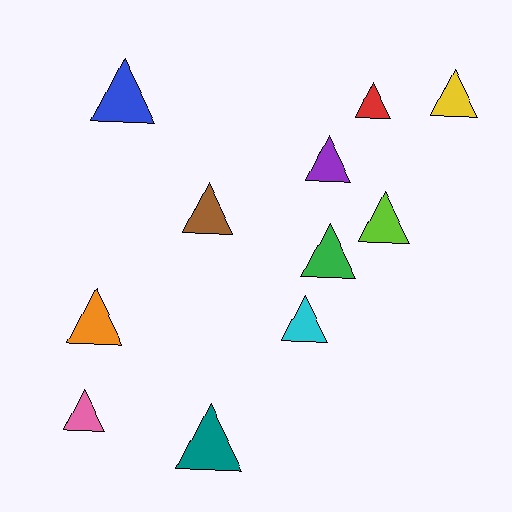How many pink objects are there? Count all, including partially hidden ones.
There is 1 pink object.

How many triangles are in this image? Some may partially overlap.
There are 11 triangles.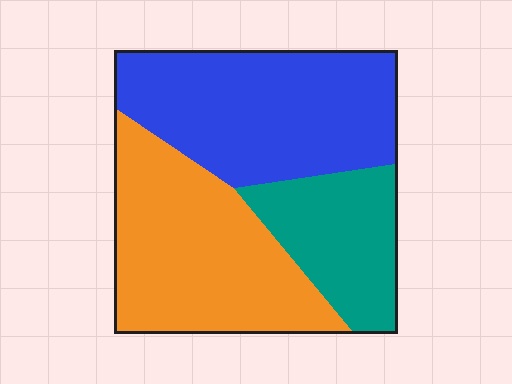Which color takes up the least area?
Teal, at roughly 20%.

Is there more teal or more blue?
Blue.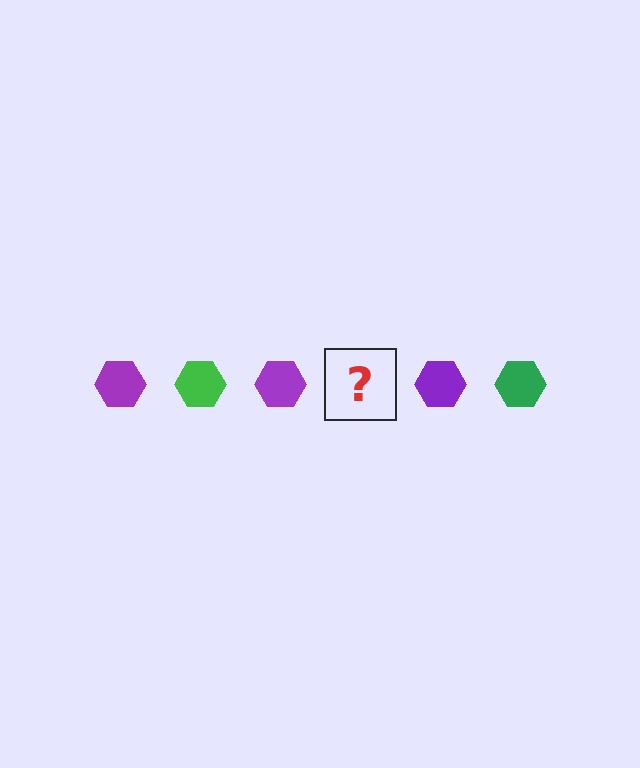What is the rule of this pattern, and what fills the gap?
The rule is that the pattern cycles through purple, green hexagons. The gap should be filled with a green hexagon.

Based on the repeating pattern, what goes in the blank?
The blank should be a green hexagon.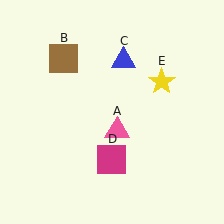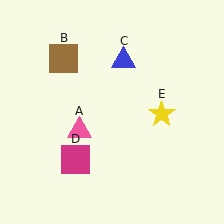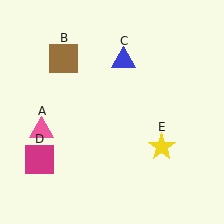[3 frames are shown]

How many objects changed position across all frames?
3 objects changed position: pink triangle (object A), magenta square (object D), yellow star (object E).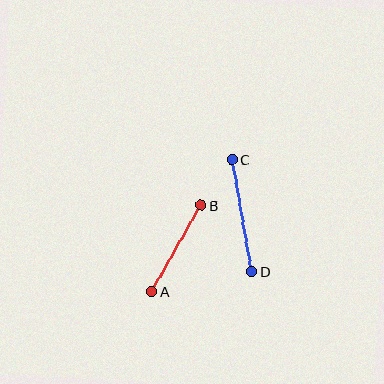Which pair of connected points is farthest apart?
Points C and D are farthest apart.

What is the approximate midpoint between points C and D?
The midpoint is at approximately (242, 215) pixels.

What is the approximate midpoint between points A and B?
The midpoint is at approximately (176, 248) pixels.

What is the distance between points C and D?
The distance is approximately 114 pixels.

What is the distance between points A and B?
The distance is approximately 99 pixels.